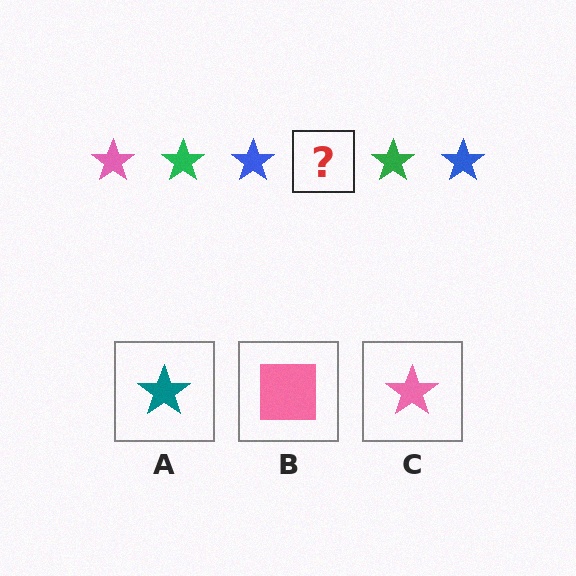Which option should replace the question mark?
Option C.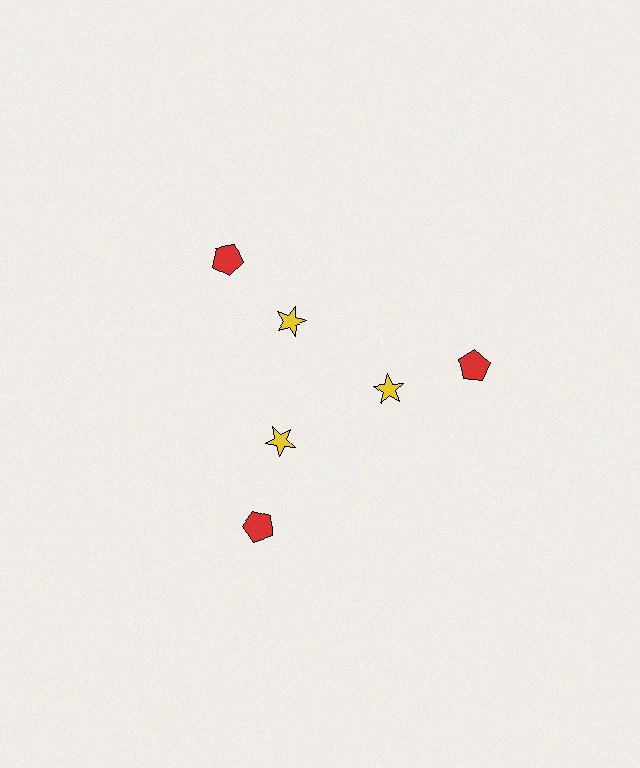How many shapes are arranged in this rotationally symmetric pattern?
There are 6 shapes, arranged in 3 groups of 2.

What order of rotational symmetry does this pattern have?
This pattern has 3-fold rotational symmetry.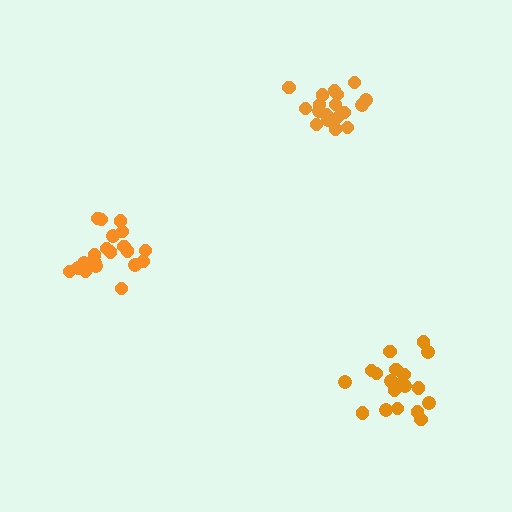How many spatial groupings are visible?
There are 3 spatial groupings.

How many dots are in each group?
Group 1: 20 dots, Group 2: 18 dots, Group 3: 20 dots (58 total).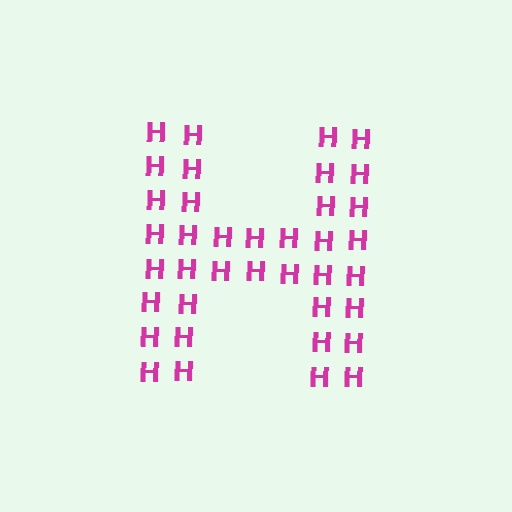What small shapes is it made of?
It is made of small letter H's.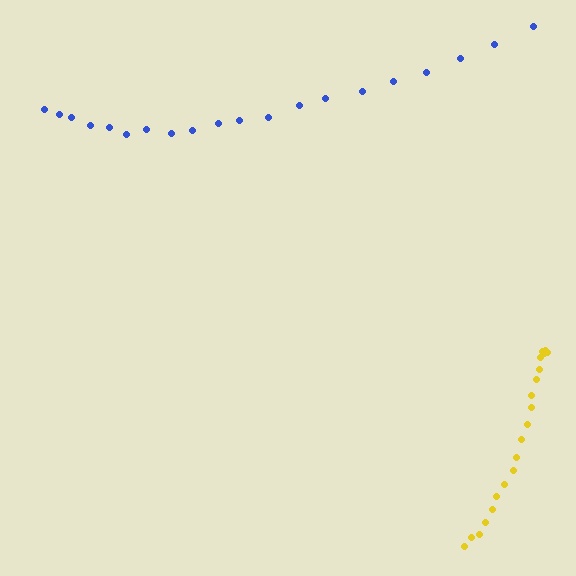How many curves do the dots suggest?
There are 2 distinct paths.